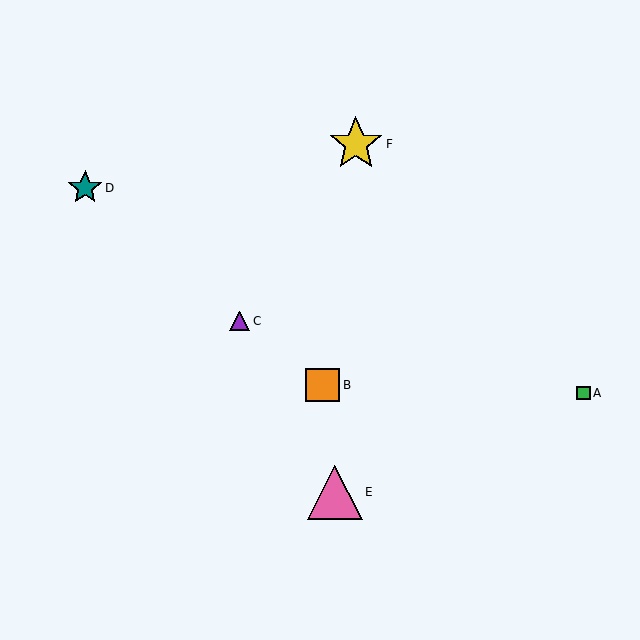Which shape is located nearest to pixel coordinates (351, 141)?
The yellow star (labeled F) at (356, 144) is nearest to that location.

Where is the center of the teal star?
The center of the teal star is at (85, 188).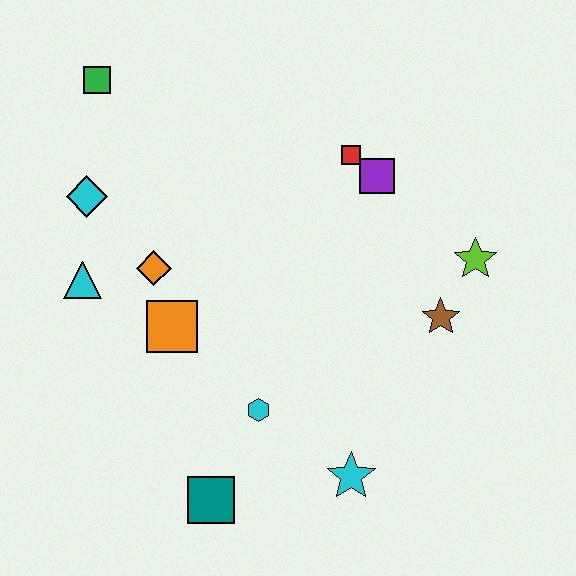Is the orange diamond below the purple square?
Yes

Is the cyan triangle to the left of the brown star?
Yes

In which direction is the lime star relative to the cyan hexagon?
The lime star is to the right of the cyan hexagon.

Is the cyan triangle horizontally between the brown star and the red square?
No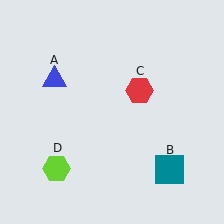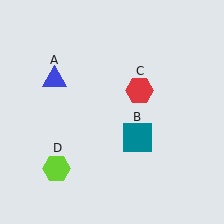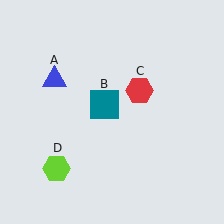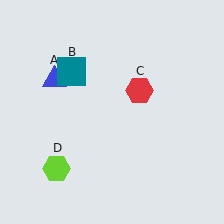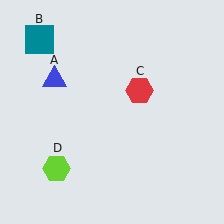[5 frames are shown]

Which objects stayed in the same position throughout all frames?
Blue triangle (object A) and red hexagon (object C) and lime hexagon (object D) remained stationary.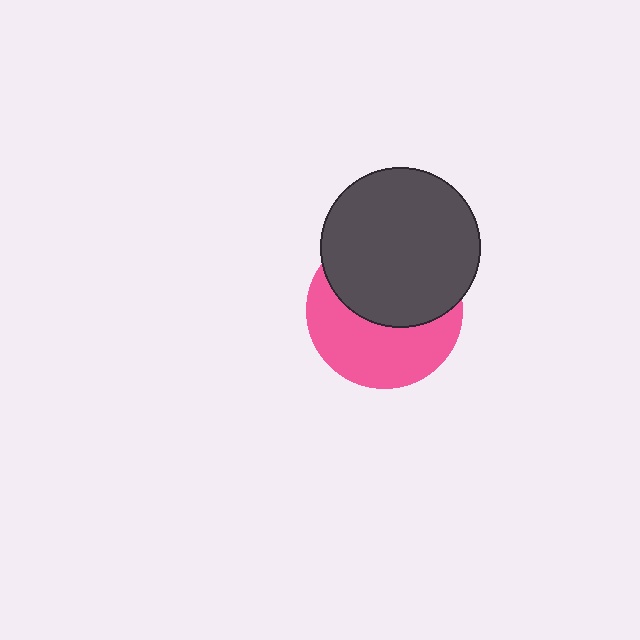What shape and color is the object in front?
The object in front is a dark gray circle.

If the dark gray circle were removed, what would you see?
You would see the complete pink circle.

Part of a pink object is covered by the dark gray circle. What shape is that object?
It is a circle.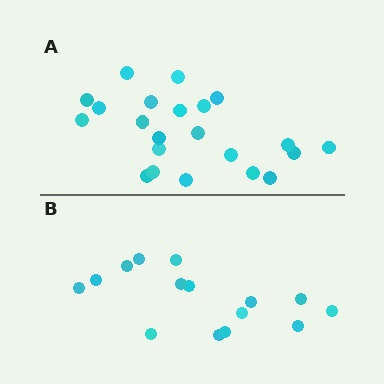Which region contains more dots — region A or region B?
Region A (the top region) has more dots.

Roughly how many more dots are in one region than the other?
Region A has roughly 8 or so more dots than region B.